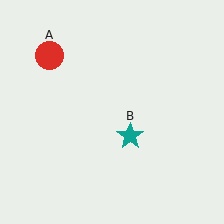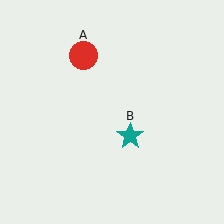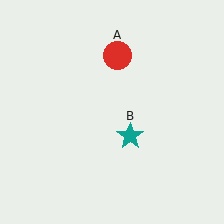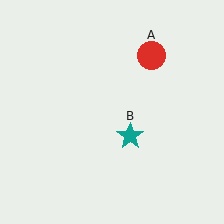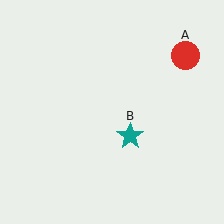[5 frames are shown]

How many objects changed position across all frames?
1 object changed position: red circle (object A).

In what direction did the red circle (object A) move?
The red circle (object A) moved right.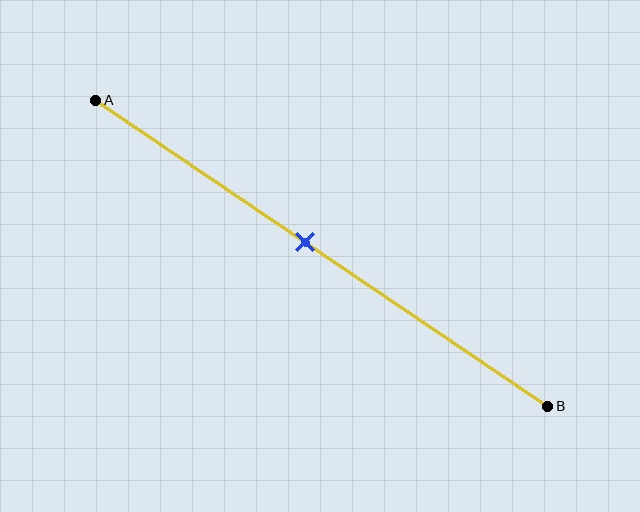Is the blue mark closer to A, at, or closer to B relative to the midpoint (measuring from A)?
The blue mark is closer to point A than the midpoint of segment AB.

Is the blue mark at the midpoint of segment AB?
No, the mark is at about 45% from A, not at the 50% midpoint.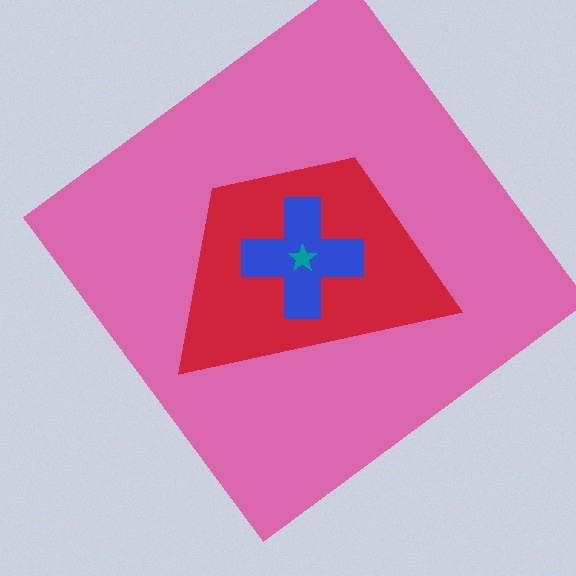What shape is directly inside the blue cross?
The teal star.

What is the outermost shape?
The pink diamond.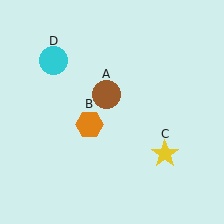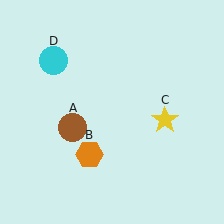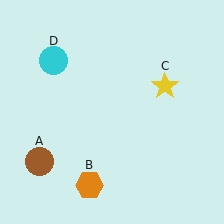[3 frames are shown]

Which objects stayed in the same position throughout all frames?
Cyan circle (object D) remained stationary.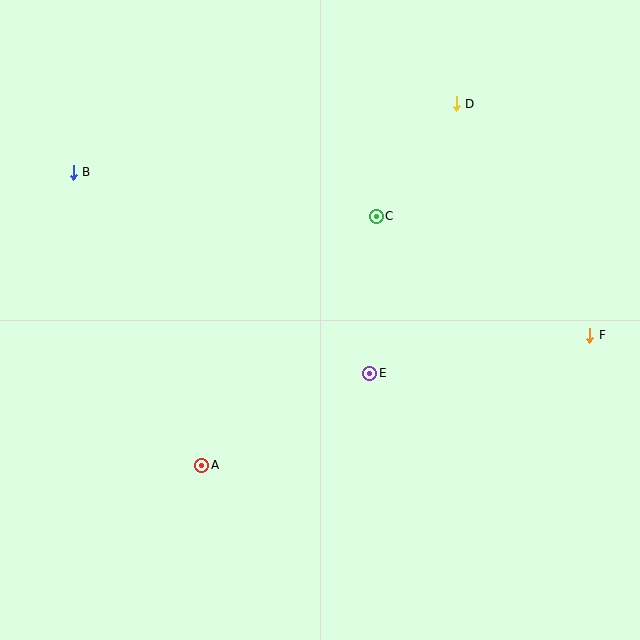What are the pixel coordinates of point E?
Point E is at (370, 373).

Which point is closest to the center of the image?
Point E at (370, 373) is closest to the center.